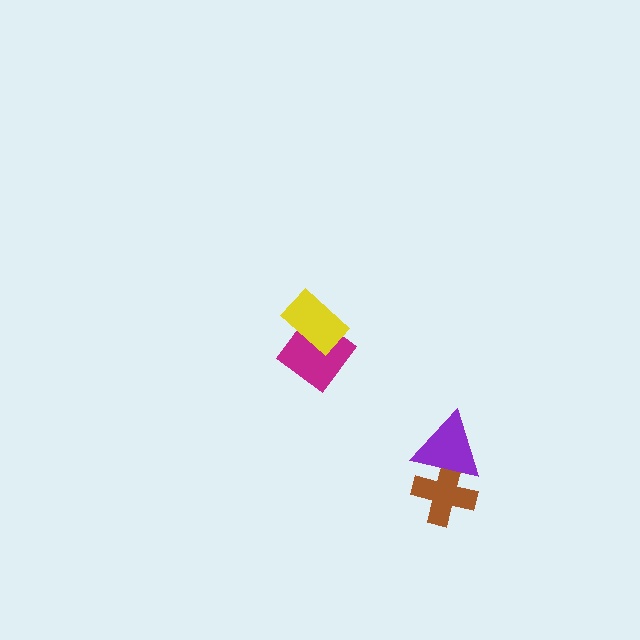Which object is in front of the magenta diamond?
The yellow rectangle is in front of the magenta diamond.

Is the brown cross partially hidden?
Yes, it is partially covered by another shape.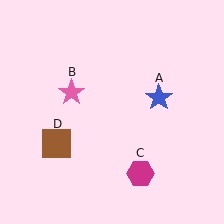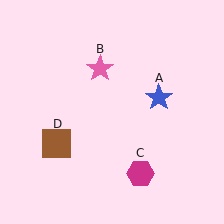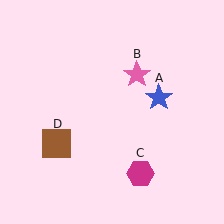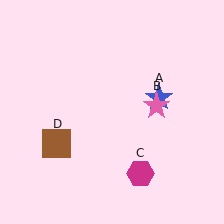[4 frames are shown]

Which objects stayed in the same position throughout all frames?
Blue star (object A) and magenta hexagon (object C) and brown square (object D) remained stationary.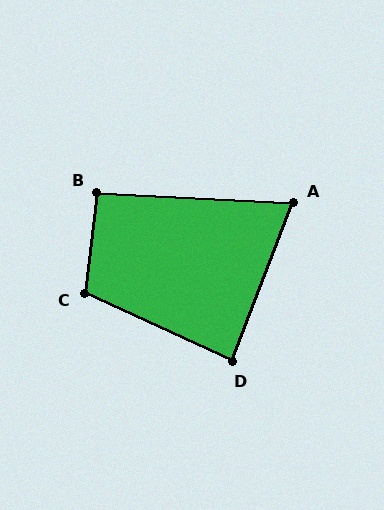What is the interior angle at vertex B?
Approximately 94 degrees (approximately right).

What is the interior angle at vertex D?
Approximately 86 degrees (approximately right).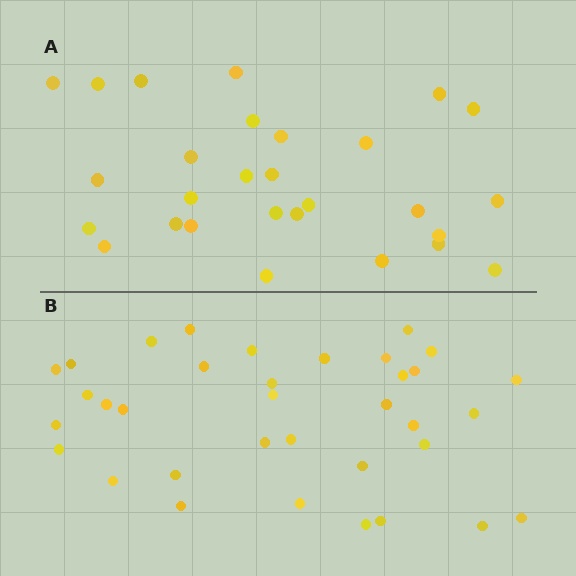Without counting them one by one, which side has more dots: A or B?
Region B (the bottom region) has more dots.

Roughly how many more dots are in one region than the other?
Region B has roughly 8 or so more dots than region A.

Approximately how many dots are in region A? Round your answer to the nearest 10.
About 30 dots. (The exact count is 28, which rounds to 30.)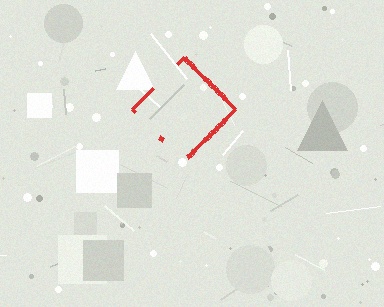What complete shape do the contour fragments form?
The contour fragments form a diamond.